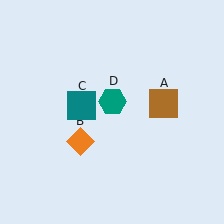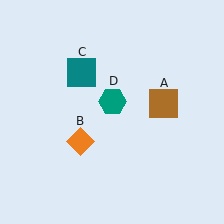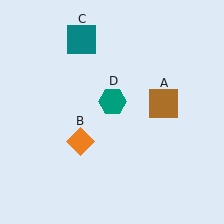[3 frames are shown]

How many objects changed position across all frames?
1 object changed position: teal square (object C).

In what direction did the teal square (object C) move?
The teal square (object C) moved up.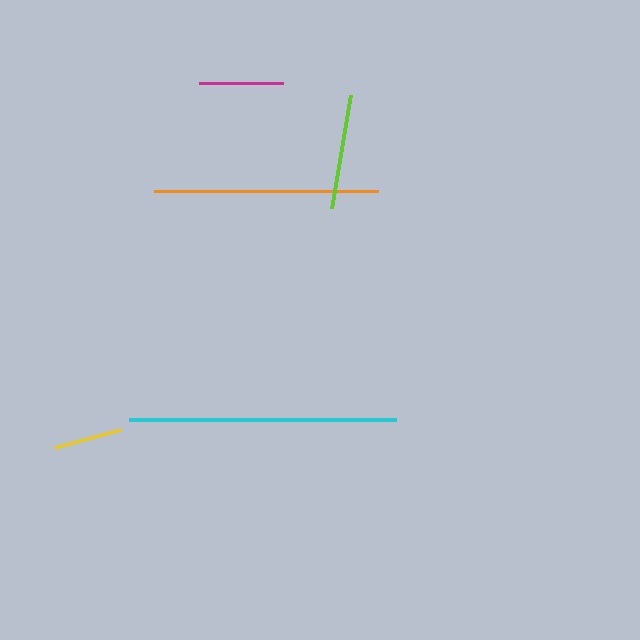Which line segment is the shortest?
The yellow line is the shortest at approximately 68 pixels.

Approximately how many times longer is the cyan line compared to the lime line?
The cyan line is approximately 2.3 times the length of the lime line.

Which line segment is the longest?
The cyan line is the longest at approximately 267 pixels.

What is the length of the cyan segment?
The cyan segment is approximately 267 pixels long.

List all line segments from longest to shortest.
From longest to shortest: cyan, orange, lime, magenta, yellow.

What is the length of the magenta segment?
The magenta segment is approximately 84 pixels long.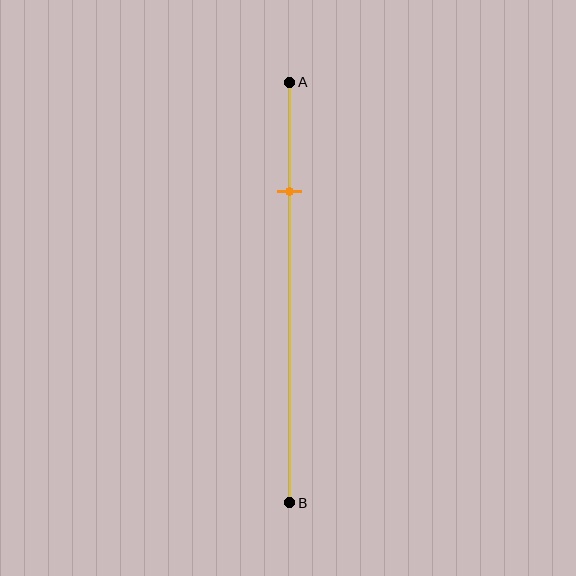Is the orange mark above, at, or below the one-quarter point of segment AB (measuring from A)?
The orange mark is approximately at the one-quarter point of segment AB.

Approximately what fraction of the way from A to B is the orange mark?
The orange mark is approximately 25% of the way from A to B.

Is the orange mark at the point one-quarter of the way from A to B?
Yes, the mark is approximately at the one-quarter point.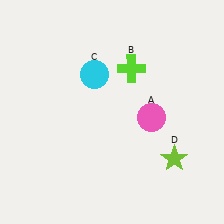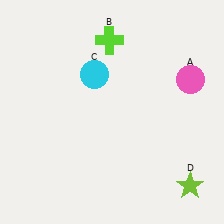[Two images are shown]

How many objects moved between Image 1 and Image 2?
3 objects moved between the two images.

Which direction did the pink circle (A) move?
The pink circle (A) moved right.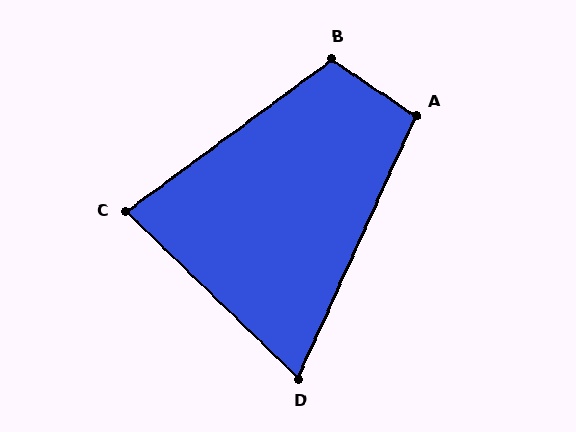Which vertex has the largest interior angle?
B, at approximately 110 degrees.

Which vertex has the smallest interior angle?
D, at approximately 70 degrees.